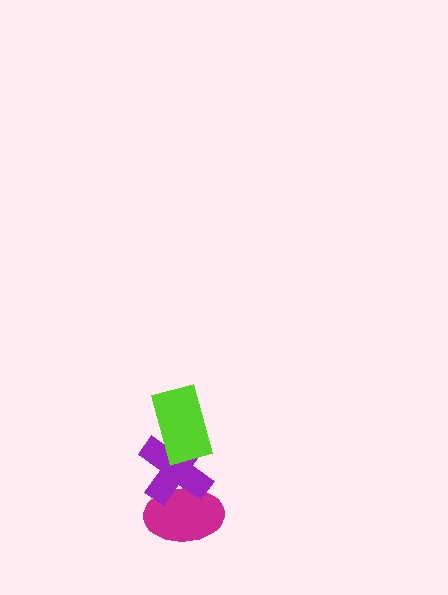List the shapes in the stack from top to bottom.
From top to bottom: the lime rectangle, the purple cross, the magenta ellipse.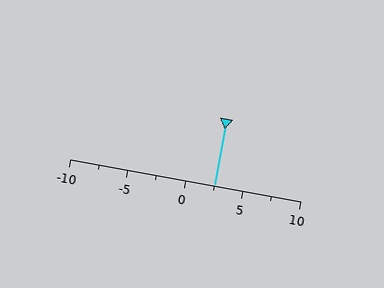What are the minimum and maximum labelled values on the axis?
The axis runs from -10 to 10.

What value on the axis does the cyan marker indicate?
The marker indicates approximately 2.5.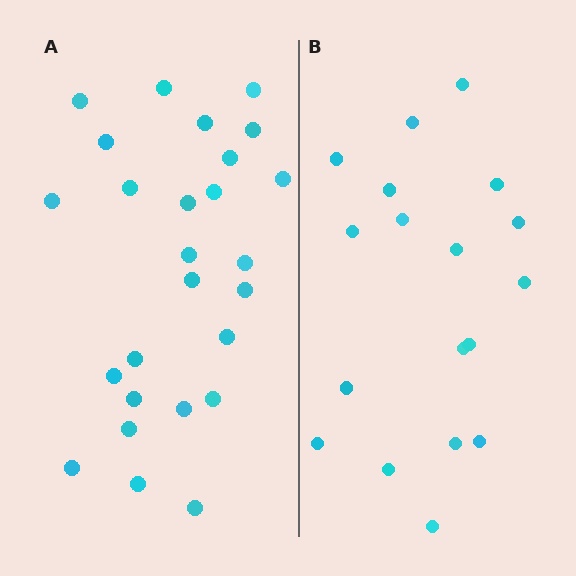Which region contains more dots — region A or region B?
Region A (the left region) has more dots.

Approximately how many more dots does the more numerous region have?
Region A has roughly 8 or so more dots than region B.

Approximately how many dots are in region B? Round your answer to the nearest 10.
About 20 dots. (The exact count is 18, which rounds to 20.)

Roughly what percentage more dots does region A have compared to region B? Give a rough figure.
About 45% more.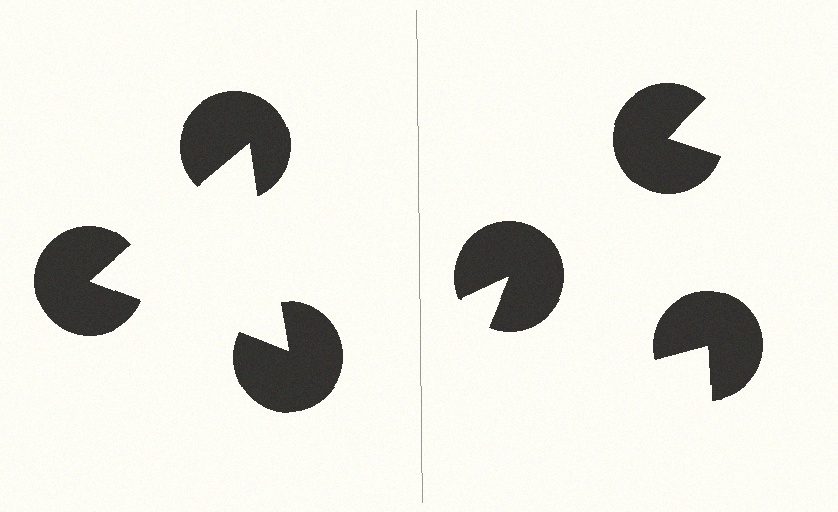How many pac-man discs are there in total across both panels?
6 — 3 on each side.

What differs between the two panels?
The pac-man discs are positioned identically on both sides; only the wedge orientations differ. On the left they align to a triangle; on the right they are misaligned.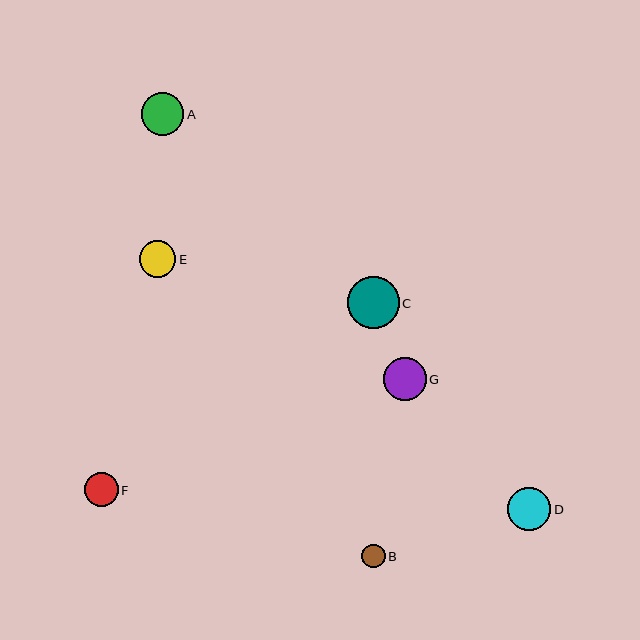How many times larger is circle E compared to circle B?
Circle E is approximately 1.6 times the size of circle B.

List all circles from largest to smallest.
From largest to smallest: C, D, G, A, E, F, B.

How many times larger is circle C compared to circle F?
Circle C is approximately 1.5 times the size of circle F.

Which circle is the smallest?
Circle B is the smallest with a size of approximately 23 pixels.